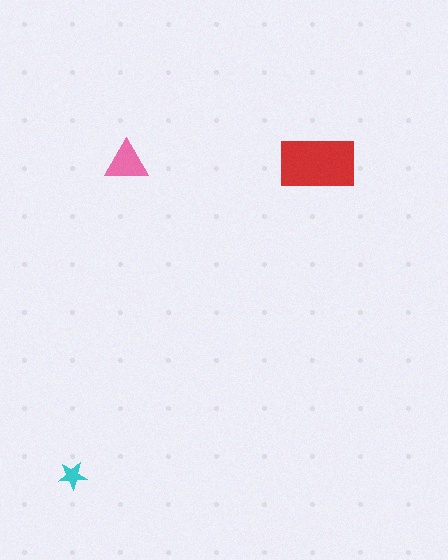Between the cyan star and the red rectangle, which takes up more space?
The red rectangle.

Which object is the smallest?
The cyan star.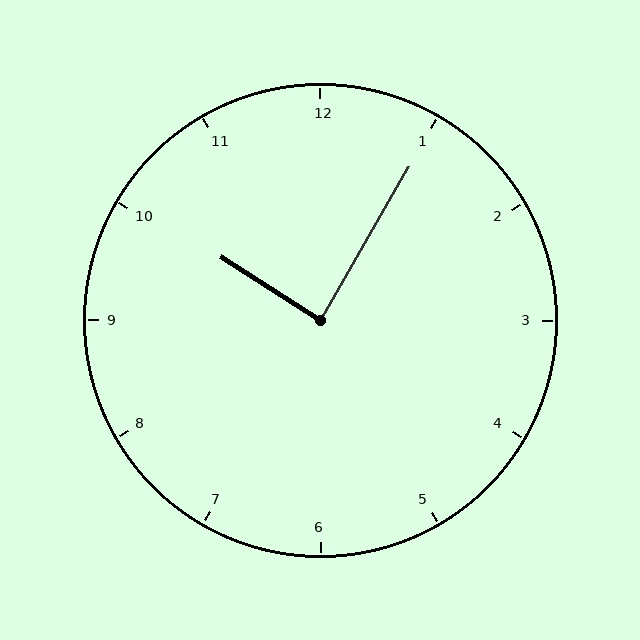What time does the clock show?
10:05.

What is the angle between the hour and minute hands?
Approximately 88 degrees.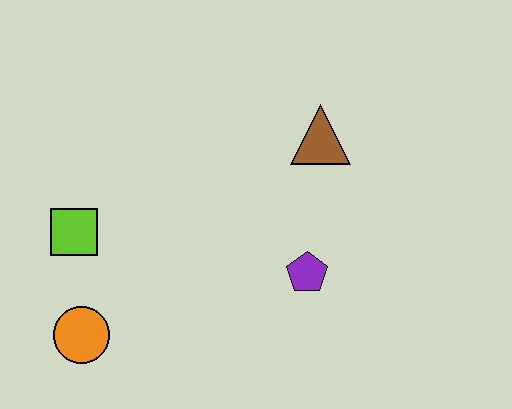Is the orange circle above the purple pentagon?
No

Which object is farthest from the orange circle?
The brown triangle is farthest from the orange circle.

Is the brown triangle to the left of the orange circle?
No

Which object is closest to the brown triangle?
The purple pentagon is closest to the brown triangle.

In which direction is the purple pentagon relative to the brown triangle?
The purple pentagon is below the brown triangle.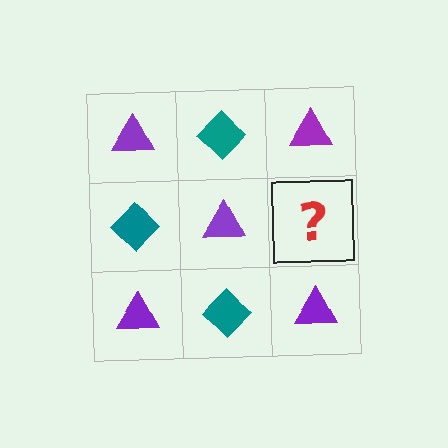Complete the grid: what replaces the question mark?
The question mark should be replaced with a teal diamond.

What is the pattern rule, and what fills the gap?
The rule is that it alternates purple triangle and teal diamond in a checkerboard pattern. The gap should be filled with a teal diamond.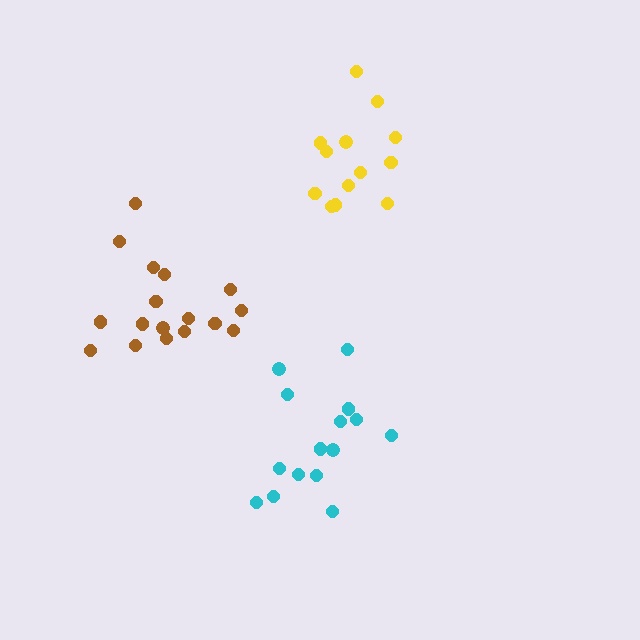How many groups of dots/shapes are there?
There are 3 groups.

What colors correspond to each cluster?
The clusters are colored: brown, cyan, yellow.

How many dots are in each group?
Group 1: 17 dots, Group 2: 15 dots, Group 3: 13 dots (45 total).